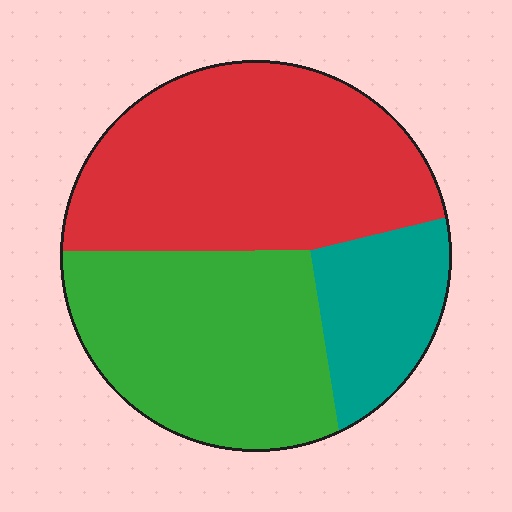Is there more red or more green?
Red.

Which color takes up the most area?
Red, at roughly 45%.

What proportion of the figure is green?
Green covers around 35% of the figure.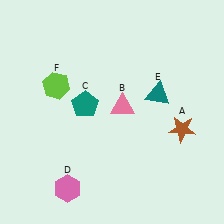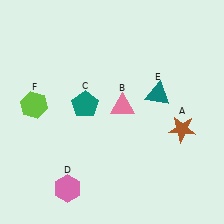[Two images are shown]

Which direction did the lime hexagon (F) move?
The lime hexagon (F) moved left.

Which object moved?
The lime hexagon (F) moved left.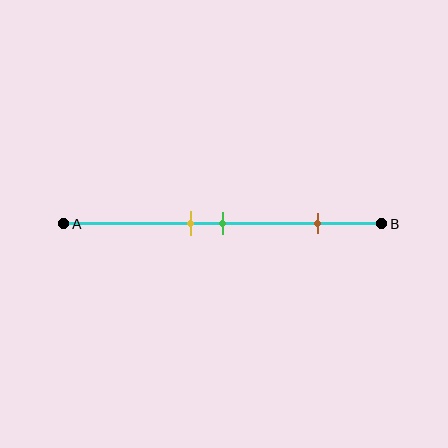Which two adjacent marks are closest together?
The yellow and green marks are the closest adjacent pair.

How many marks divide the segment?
There are 3 marks dividing the segment.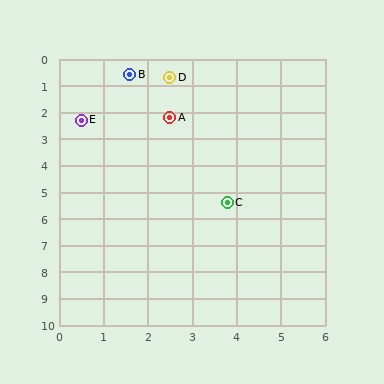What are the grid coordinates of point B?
Point B is at approximately (1.6, 0.6).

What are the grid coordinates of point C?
Point C is at approximately (3.8, 5.4).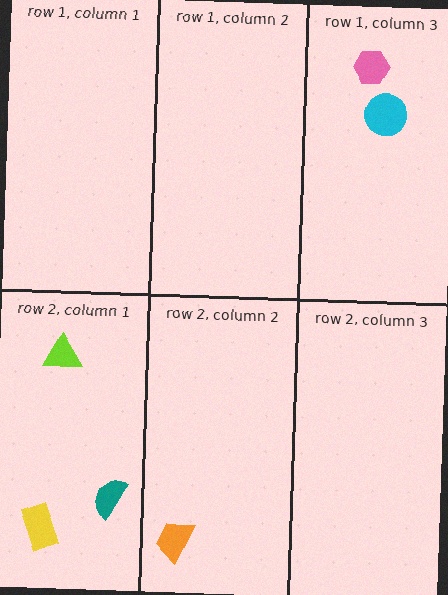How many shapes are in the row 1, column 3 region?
2.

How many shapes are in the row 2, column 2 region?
1.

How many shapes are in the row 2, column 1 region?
3.